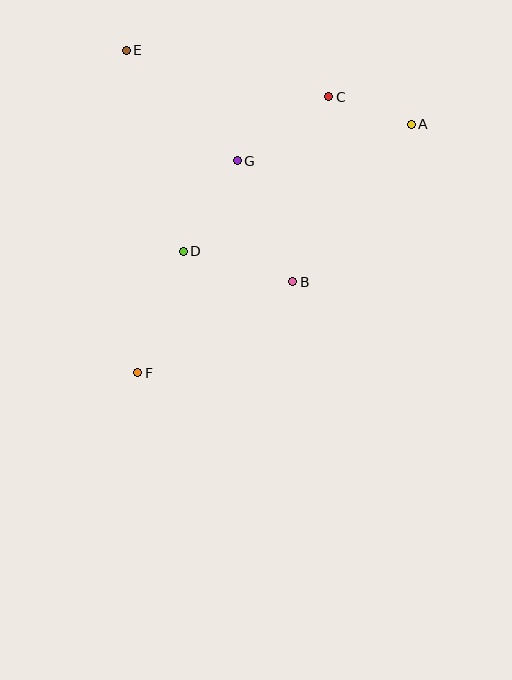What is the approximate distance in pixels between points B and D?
The distance between B and D is approximately 114 pixels.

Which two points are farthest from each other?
Points A and F are farthest from each other.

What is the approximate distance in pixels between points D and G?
The distance between D and G is approximately 105 pixels.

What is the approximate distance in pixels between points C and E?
The distance between C and E is approximately 207 pixels.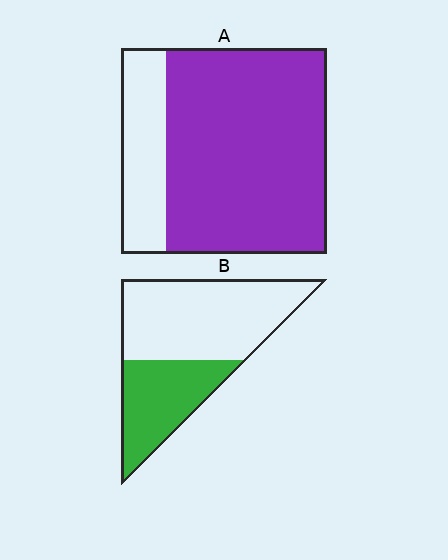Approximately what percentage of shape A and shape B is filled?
A is approximately 80% and B is approximately 35%.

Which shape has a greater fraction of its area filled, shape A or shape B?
Shape A.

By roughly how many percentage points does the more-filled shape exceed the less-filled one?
By roughly 40 percentage points (A over B).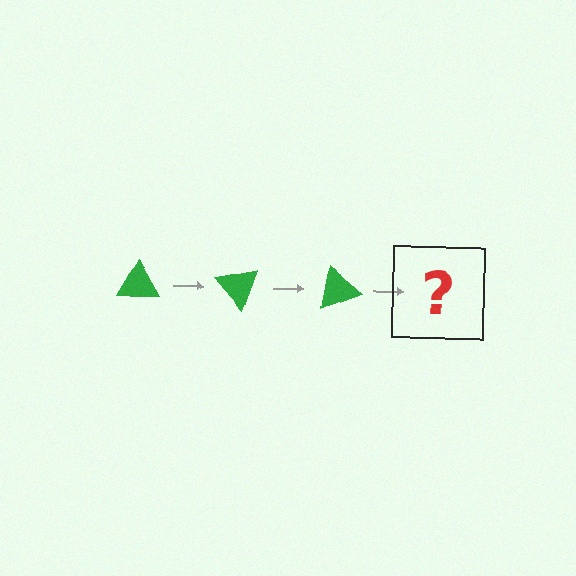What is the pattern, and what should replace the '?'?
The pattern is that the triangle rotates 50 degrees each step. The '?' should be a green triangle rotated 150 degrees.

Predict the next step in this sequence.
The next step is a green triangle rotated 150 degrees.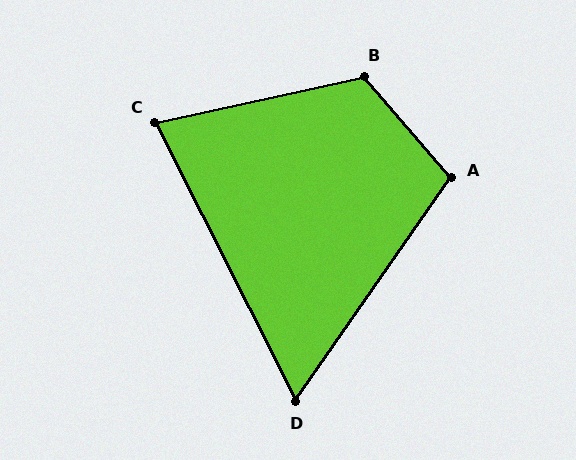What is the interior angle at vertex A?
Approximately 104 degrees (obtuse).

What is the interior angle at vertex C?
Approximately 76 degrees (acute).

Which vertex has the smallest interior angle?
D, at approximately 62 degrees.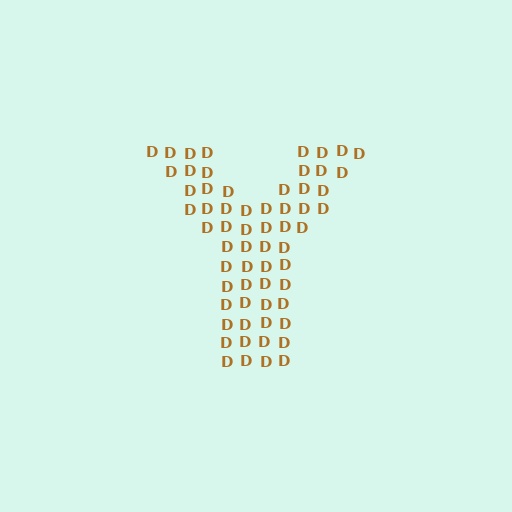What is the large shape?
The large shape is the letter Y.